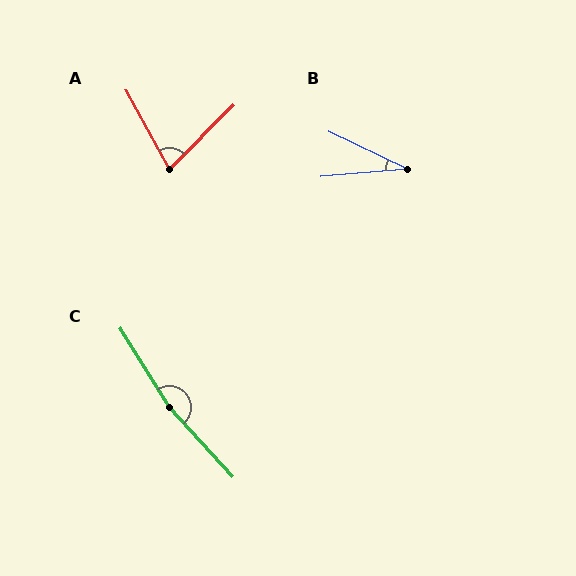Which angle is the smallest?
B, at approximately 30 degrees.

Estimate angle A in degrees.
Approximately 73 degrees.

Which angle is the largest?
C, at approximately 170 degrees.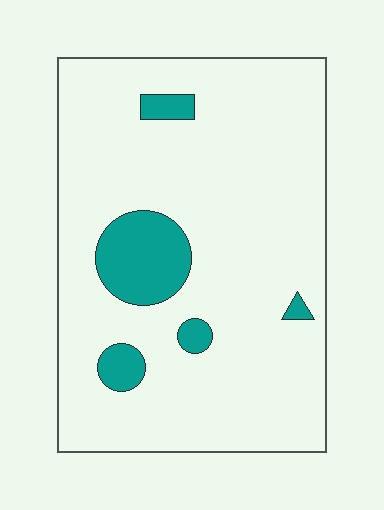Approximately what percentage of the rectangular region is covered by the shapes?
Approximately 10%.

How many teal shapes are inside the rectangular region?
5.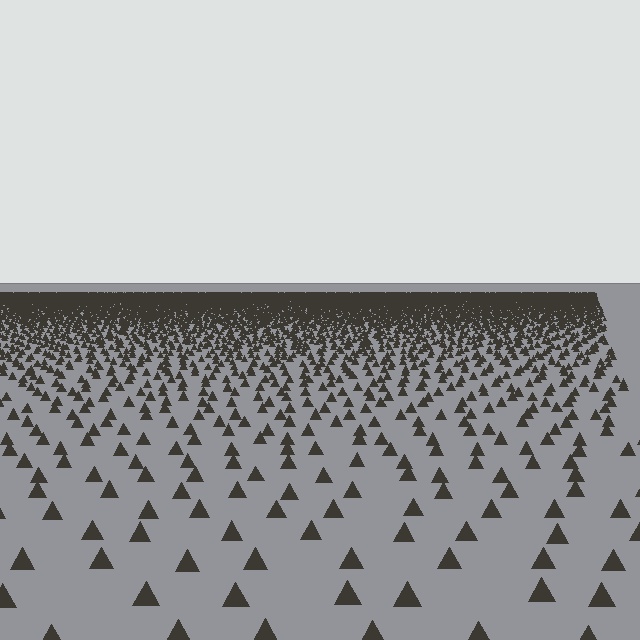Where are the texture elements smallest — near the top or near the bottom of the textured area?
Near the top.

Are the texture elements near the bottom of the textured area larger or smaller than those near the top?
Larger. Near the bottom, elements are closer to the viewer and appear at a bigger on-screen size.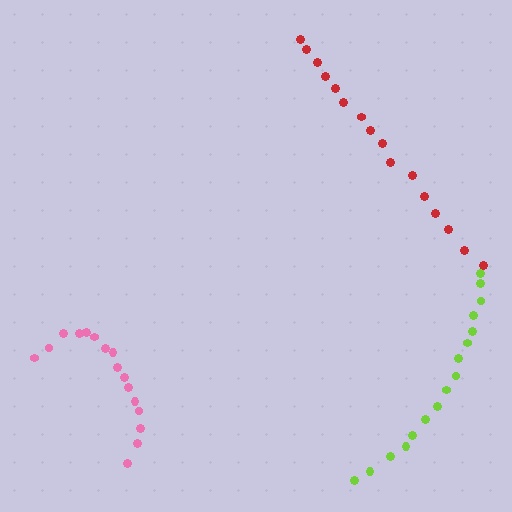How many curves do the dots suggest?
There are 3 distinct paths.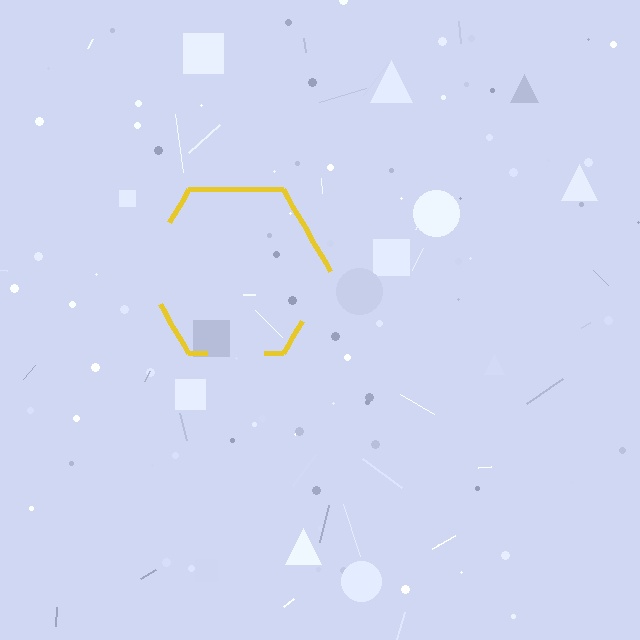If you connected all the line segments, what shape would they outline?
They would outline a hexagon.